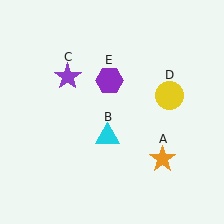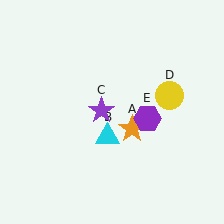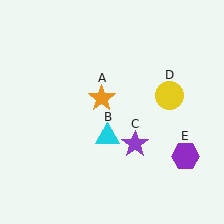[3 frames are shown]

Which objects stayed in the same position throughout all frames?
Cyan triangle (object B) and yellow circle (object D) remained stationary.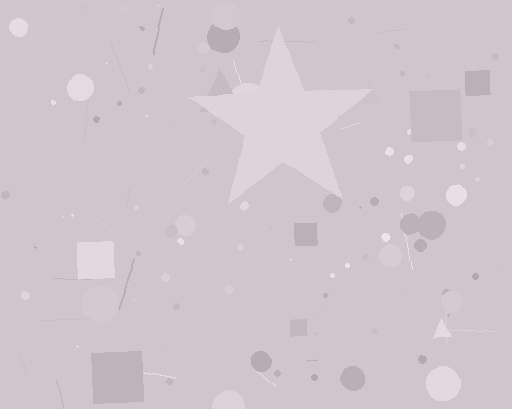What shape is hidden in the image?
A star is hidden in the image.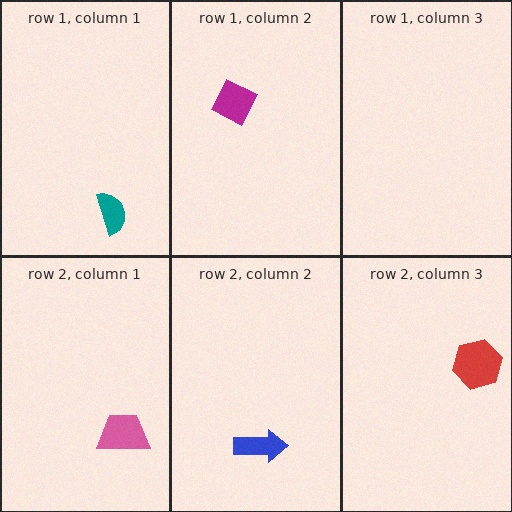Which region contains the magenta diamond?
The row 1, column 2 region.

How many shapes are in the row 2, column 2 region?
1.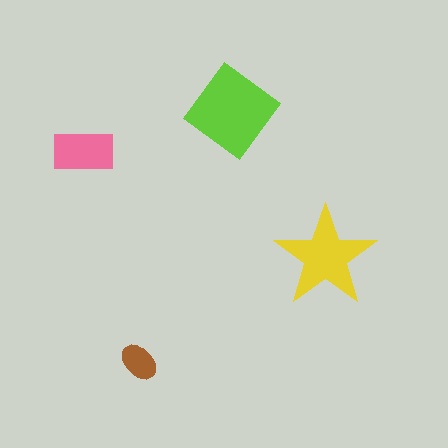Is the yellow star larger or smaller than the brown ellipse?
Larger.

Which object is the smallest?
The brown ellipse.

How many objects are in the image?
There are 4 objects in the image.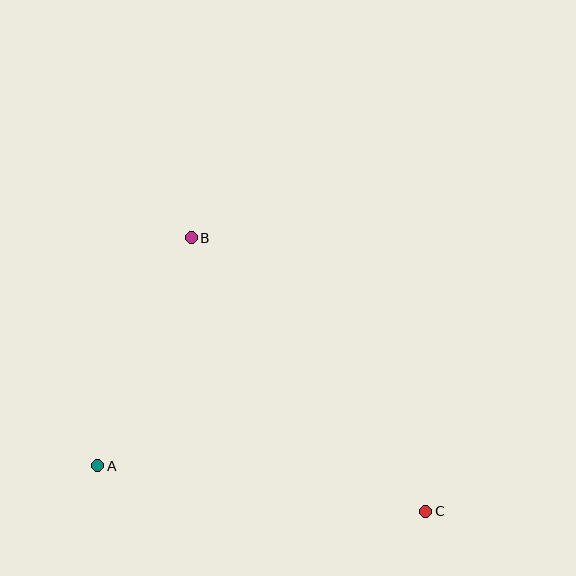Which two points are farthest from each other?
Points B and C are farthest from each other.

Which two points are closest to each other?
Points A and B are closest to each other.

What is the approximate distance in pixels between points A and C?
The distance between A and C is approximately 331 pixels.